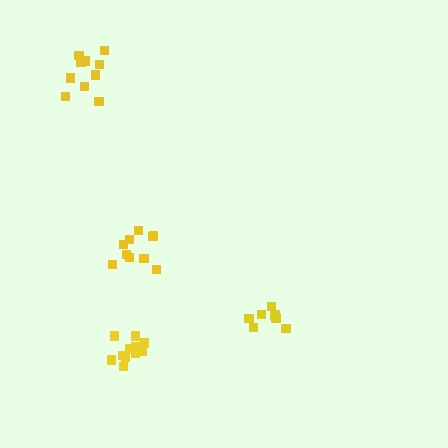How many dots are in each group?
Group 1: 8 dots, Group 2: 11 dots, Group 3: 10 dots, Group 4: 13 dots (42 total).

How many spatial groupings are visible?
There are 4 spatial groupings.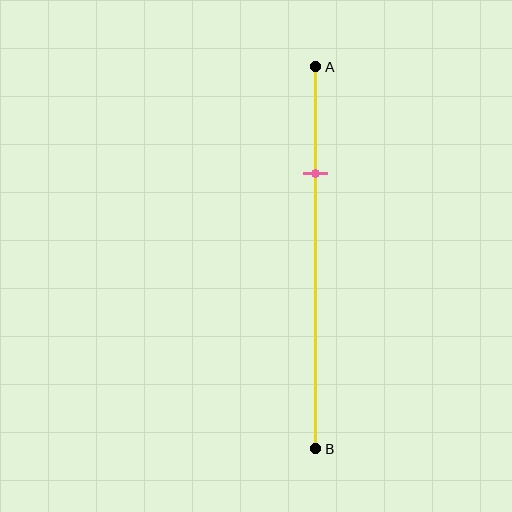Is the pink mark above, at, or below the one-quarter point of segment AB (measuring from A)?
The pink mark is approximately at the one-quarter point of segment AB.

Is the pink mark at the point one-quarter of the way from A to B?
Yes, the mark is approximately at the one-quarter point.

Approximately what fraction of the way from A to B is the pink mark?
The pink mark is approximately 30% of the way from A to B.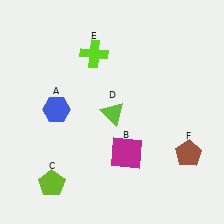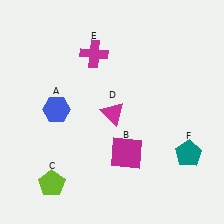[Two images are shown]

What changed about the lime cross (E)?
In Image 1, E is lime. In Image 2, it changed to magenta.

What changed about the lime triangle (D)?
In Image 1, D is lime. In Image 2, it changed to magenta.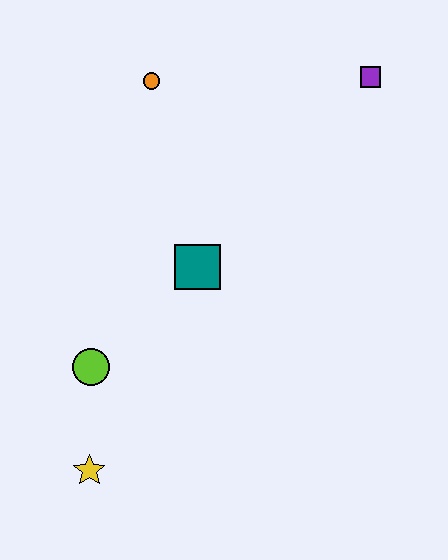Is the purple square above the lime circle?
Yes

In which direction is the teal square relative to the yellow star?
The teal square is above the yellow star.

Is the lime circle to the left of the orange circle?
Yes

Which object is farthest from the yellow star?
The purple square is farthest from the yellow star.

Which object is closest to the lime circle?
The yellow star is closest to the lime circle.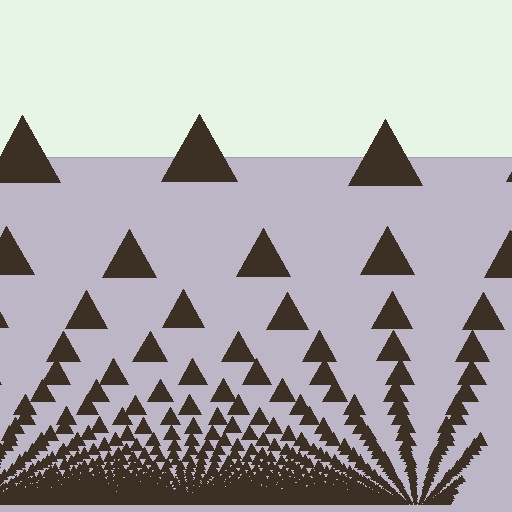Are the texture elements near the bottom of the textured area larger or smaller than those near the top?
Smaller. The gradient is inverted — elements near the bottom are smaller and denser.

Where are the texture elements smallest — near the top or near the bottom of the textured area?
Near the bottom.